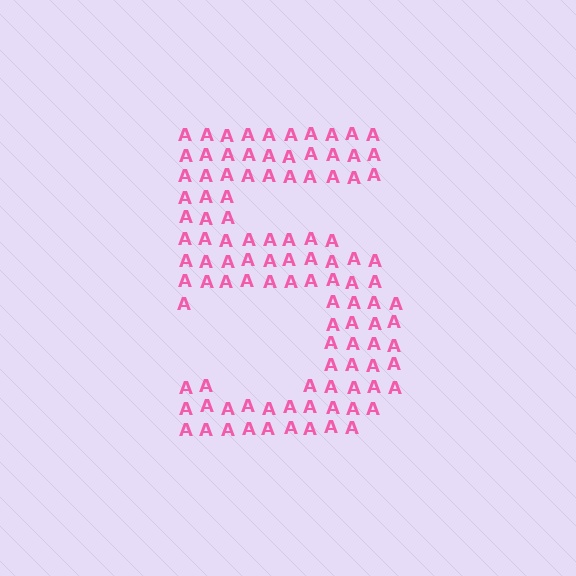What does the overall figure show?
The overall figure shows the digit 5.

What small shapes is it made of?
It is made of small letter A's.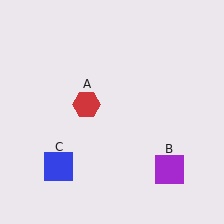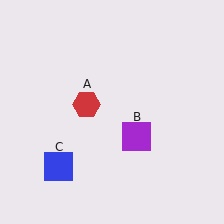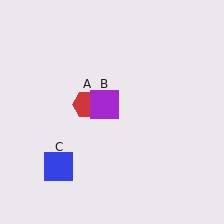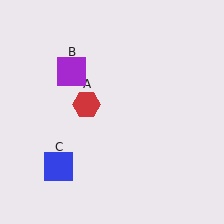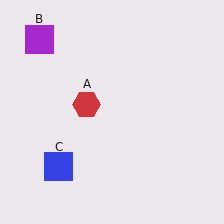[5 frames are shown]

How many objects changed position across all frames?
1 object changed position: purple square (object B).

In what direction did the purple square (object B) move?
The purple square (object B) moved up and to the left.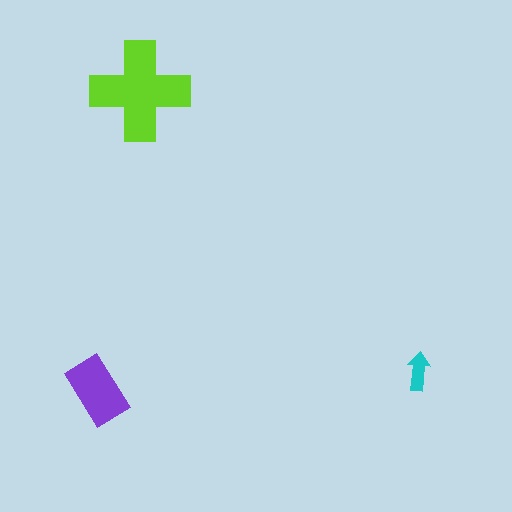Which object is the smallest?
The cyan arrow.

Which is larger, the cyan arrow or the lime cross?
The lime cross.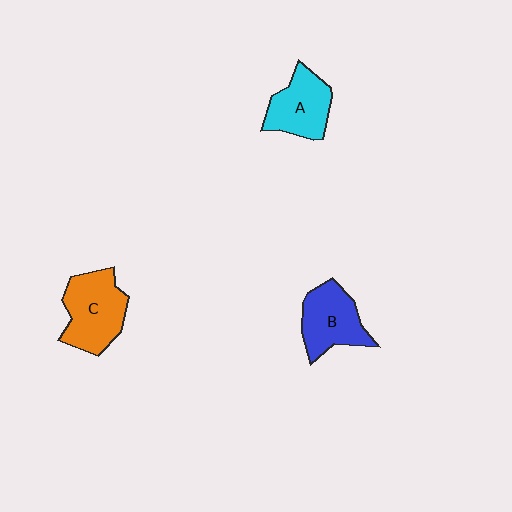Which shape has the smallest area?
Shape A (cyan).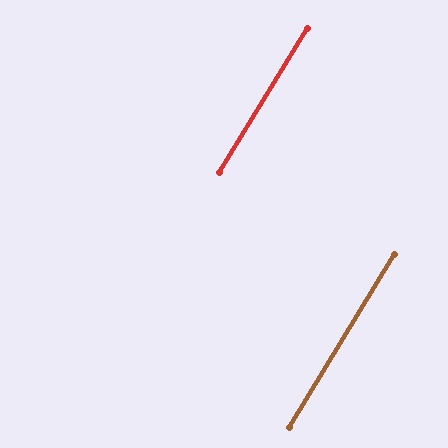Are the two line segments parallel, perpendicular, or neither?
Parallel — their directions differ by only 0.1°.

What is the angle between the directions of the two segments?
Approximately 0 degrees.